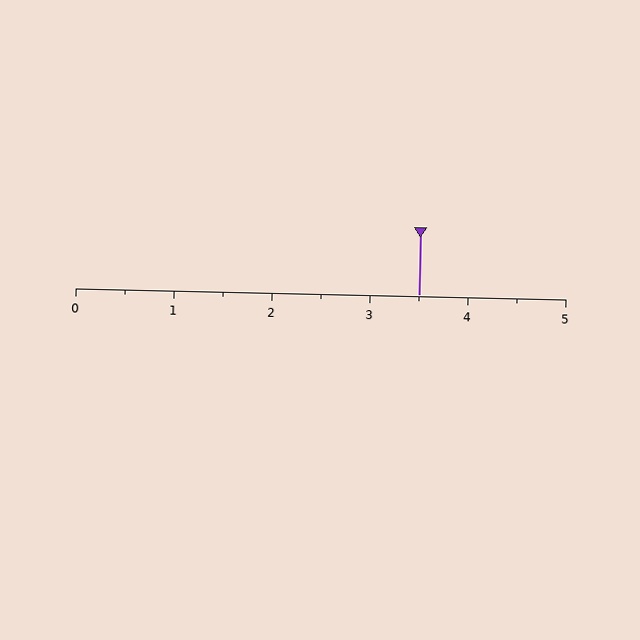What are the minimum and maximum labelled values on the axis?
The axis runs from 0 to 5.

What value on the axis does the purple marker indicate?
The marker indicates approximately 3.5.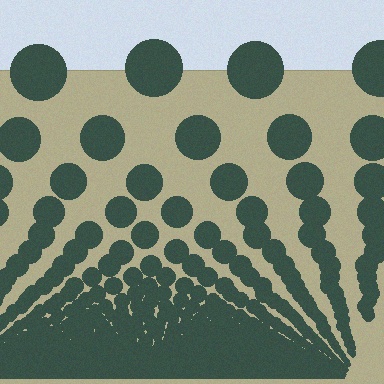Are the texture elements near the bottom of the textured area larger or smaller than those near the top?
Smaller. The gradient is inverted — elements near the bottom are smaller and denser.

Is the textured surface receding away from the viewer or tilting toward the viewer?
The surface appears to tilt toward the viewer. Texture elements get larger and sparser toward the top.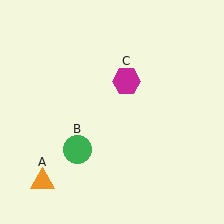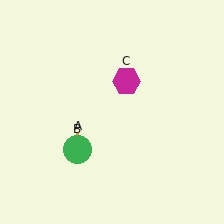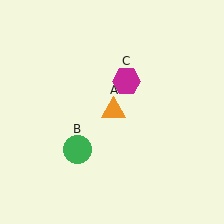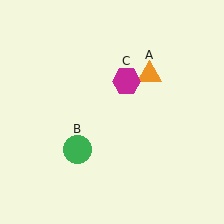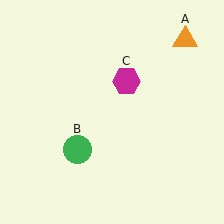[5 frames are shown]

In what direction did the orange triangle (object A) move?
The orange triangle (object A) moved up and to the right.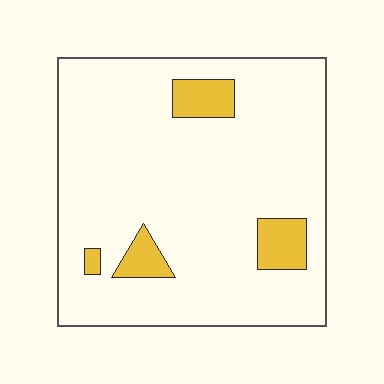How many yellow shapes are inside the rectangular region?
4.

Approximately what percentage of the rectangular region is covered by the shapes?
Approximately 10%.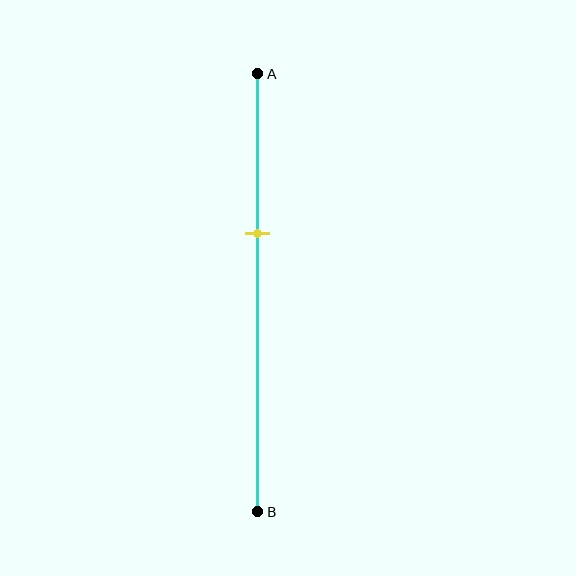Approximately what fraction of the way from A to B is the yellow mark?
The yellow mark is approximately 35% of the way from A to B.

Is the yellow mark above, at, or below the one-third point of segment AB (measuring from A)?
The yellow mark is below the one-third point of segment AB.